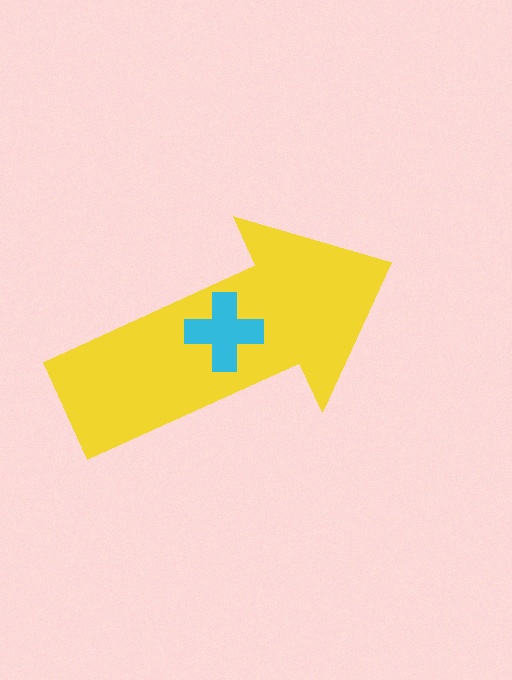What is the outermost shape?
The yellow arrow.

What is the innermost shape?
The cyan cross.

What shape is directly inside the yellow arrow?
The cyan cross.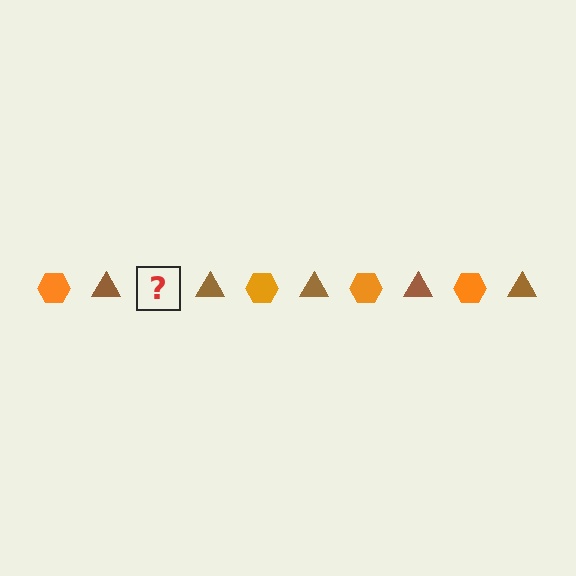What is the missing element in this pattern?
The missing element is an orange hexagon.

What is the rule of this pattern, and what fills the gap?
The rule is that the pattern alternates between orange hexagon and brown triangle. The gap should be filled with an orange hexagon.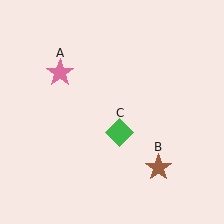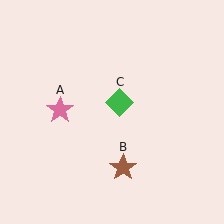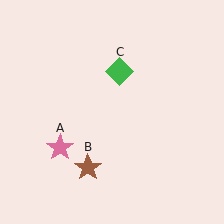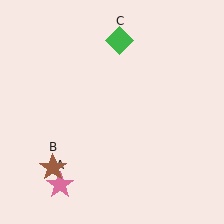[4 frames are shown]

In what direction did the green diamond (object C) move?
The green diamond (object C) moved up.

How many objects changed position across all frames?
3 objects changed position: pink star (object A), brown star (object B), green diamond (object C).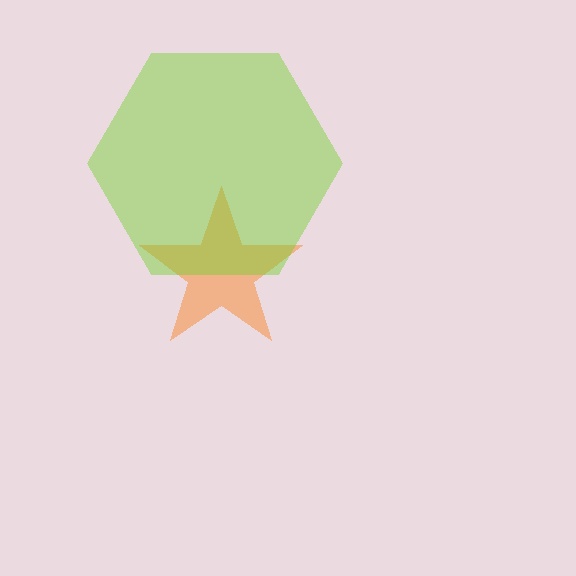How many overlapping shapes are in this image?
There are 2 overlapping shapes in the image.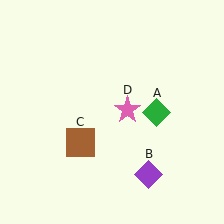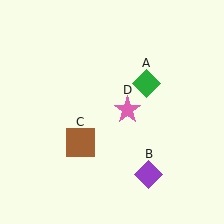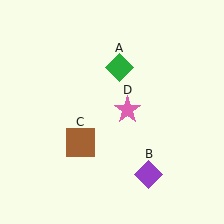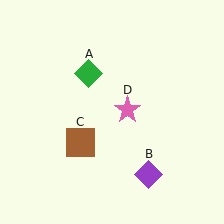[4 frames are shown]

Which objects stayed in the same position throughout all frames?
Purple diamond (object B) and brown square (object C) and pink star (object D) remained stationary.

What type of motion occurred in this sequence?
The green diamond (object A) rotated counterclockwise around the center of the scene.